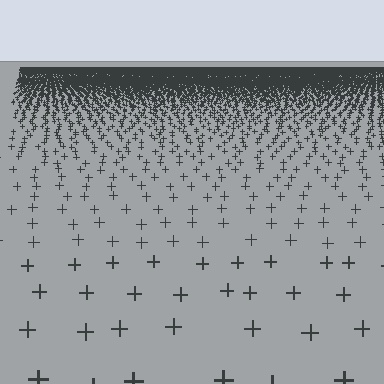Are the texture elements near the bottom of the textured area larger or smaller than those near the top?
Larger. Near the bottom, elements are closer to the viewer and appear at a bigger on-screen size.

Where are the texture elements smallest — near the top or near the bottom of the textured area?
Near the top.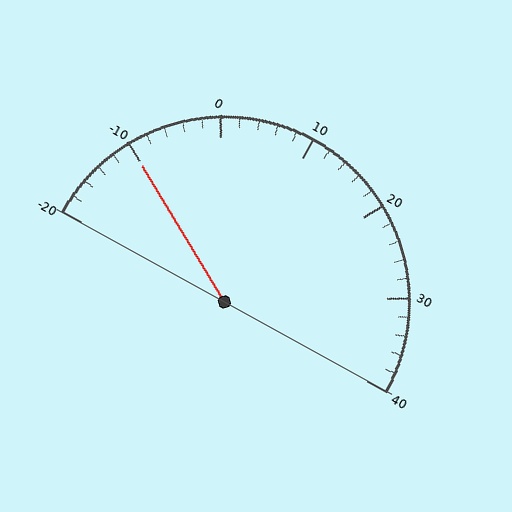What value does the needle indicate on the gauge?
The needle indicates approximately -10.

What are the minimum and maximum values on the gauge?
The gauge ranges from -20 to 40.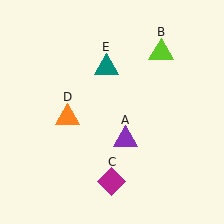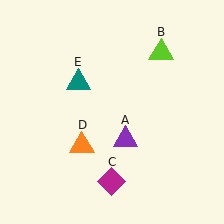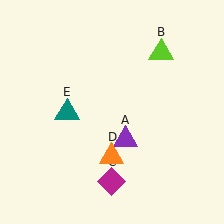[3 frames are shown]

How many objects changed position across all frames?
2 objects changed position: orange triangle (object D), teal triangle (object E).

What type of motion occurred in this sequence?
The orange triangle (object D), teal triangle (object E) rotated counterclockwise around the center of the scene.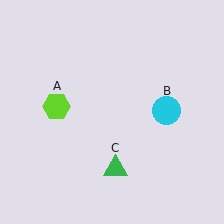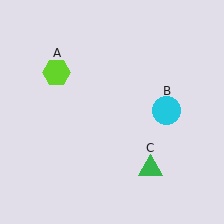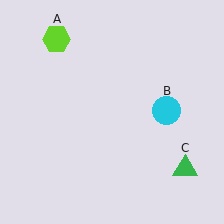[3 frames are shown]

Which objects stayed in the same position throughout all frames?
Cyan circle (object B) remained stationary.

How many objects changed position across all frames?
2 objects changed position: lime hexagon (object A), green triangle (object C).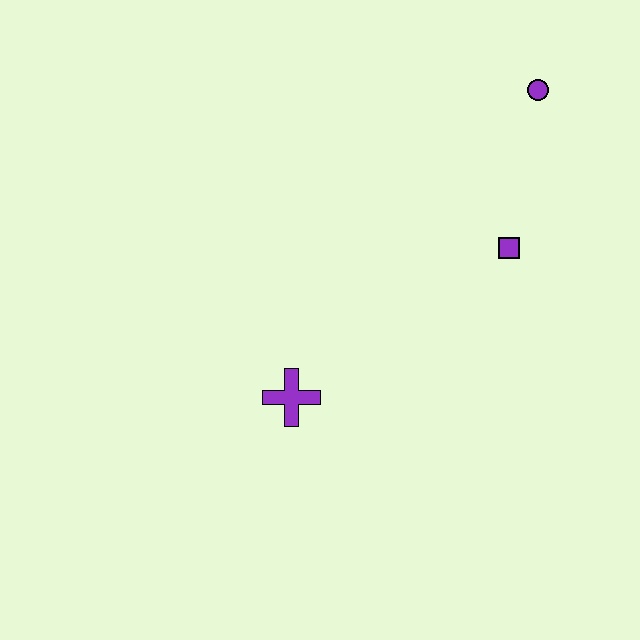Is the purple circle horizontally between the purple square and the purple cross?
No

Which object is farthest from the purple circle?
The purple cross is farthest from the purple circle.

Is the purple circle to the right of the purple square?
Yes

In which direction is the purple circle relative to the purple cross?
The purple circle is above the purple cross.